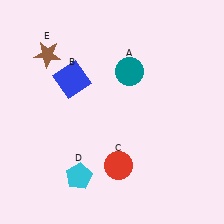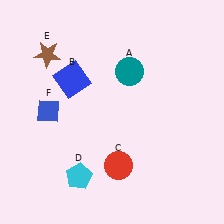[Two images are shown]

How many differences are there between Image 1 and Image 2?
There is 1 difference between the two images.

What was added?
A blue diamond (F) was added in Image 2.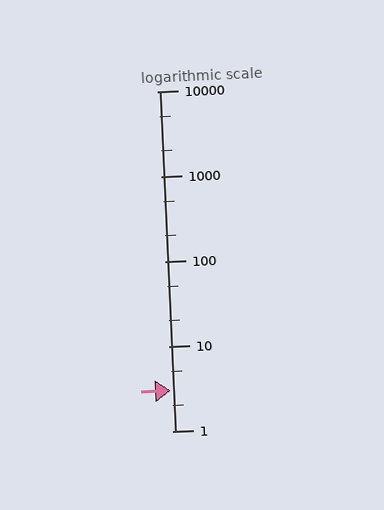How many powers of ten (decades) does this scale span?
The scale spans 4 decades, from 1 to 10000.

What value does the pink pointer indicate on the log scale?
The pointer indicates approximately 3.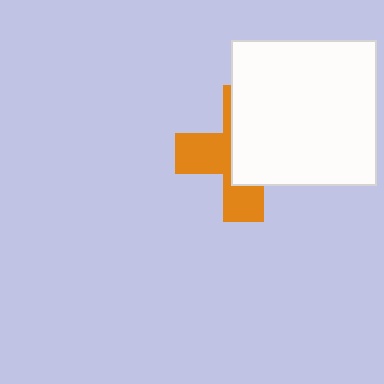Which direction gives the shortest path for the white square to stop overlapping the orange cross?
Moving right gives the shortest separation.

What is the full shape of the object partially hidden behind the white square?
The partially hidden object is an orange cross.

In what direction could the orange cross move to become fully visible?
The orange cross could move left. That would shift it out from behind the white square entirely.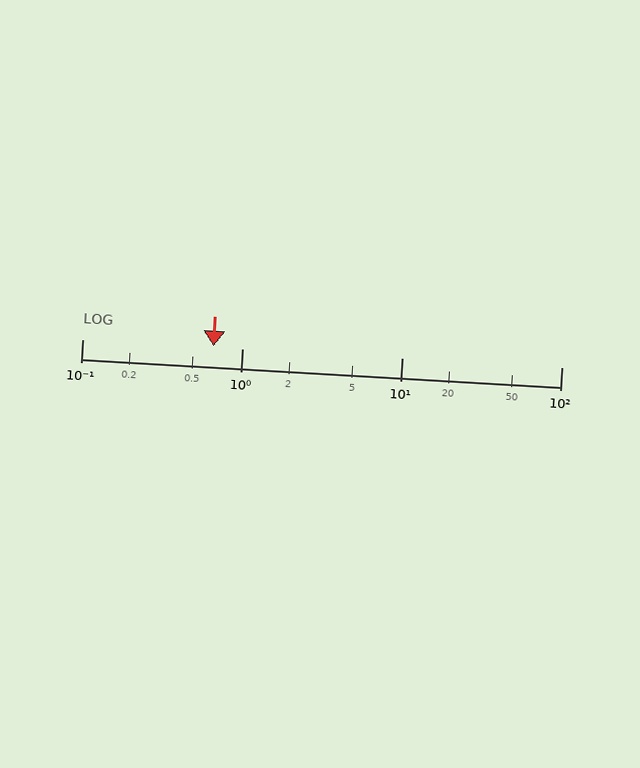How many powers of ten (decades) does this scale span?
The scale spans 3 decades, from 0.1 to 100.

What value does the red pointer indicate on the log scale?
The pointer indicates approximately 0.66.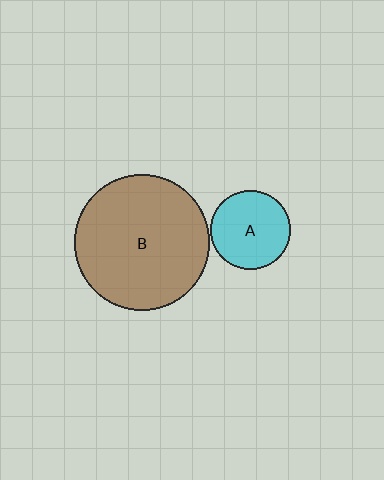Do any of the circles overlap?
No, none of the circles overlap.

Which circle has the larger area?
Circle B (brown).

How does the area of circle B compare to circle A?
Approximately 2.9 times.